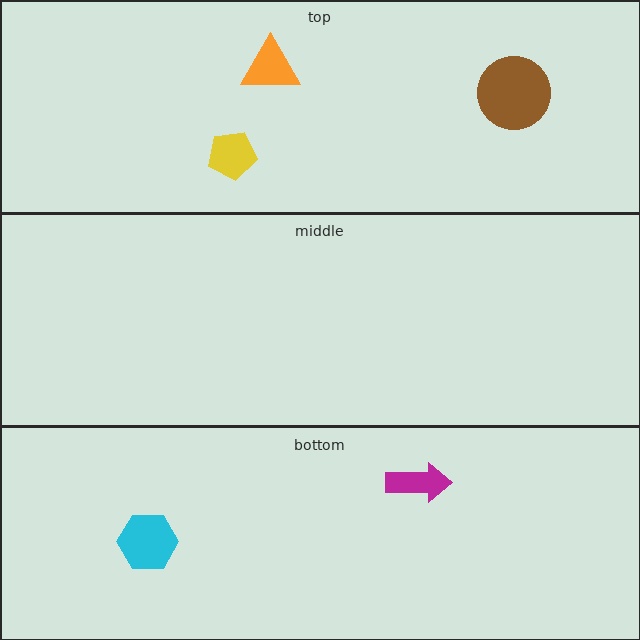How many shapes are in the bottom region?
2.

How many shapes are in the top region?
3.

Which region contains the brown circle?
The top region.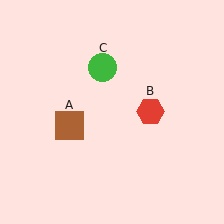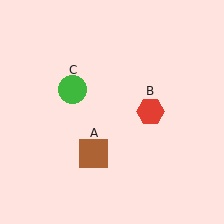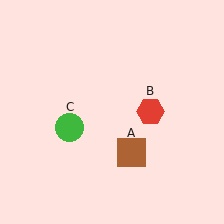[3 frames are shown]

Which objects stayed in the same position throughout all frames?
Red hexagon (object B) remained stationary.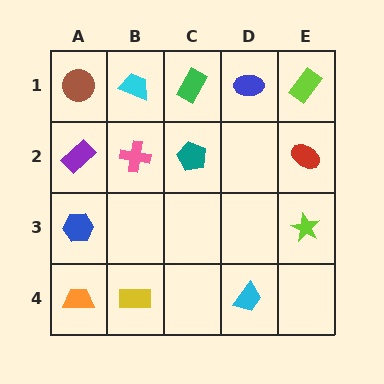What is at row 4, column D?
A cyan trapezoid.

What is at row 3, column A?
A blue hexagon.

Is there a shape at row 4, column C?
No, that cell is empty.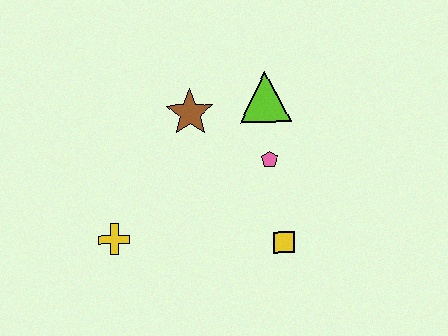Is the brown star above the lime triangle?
No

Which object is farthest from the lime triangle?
The yellow cross is farthest from the lime triangle.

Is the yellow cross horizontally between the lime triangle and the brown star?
No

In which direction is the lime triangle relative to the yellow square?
The lime triangle is above the yellow square.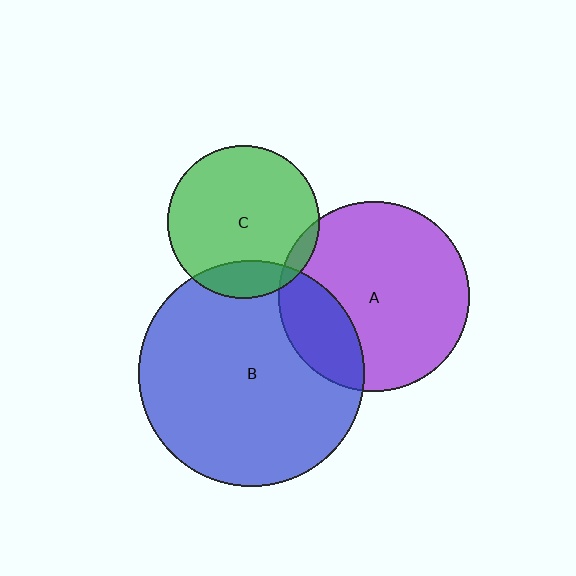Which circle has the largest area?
Circle B (blue).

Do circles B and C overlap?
Yes.